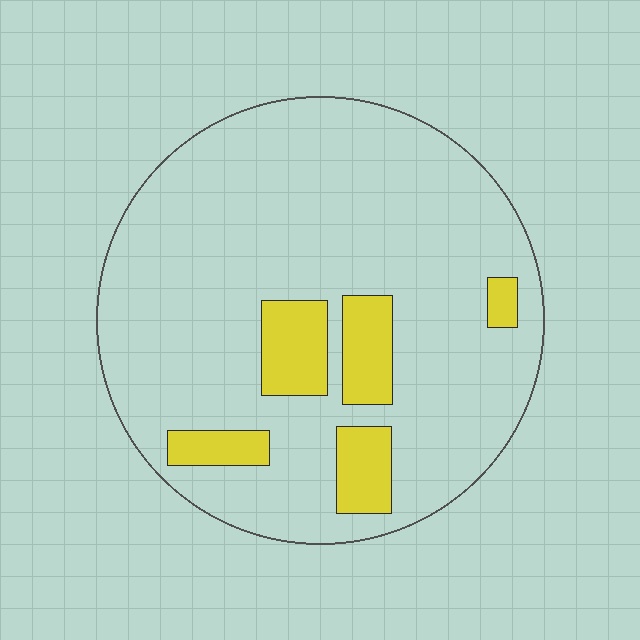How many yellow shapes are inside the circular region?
5.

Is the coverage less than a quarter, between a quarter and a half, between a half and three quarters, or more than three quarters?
Less than a quarter.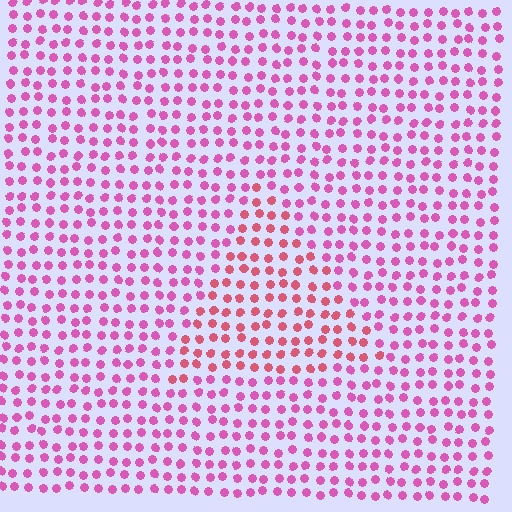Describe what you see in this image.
The image is filled with small pink elements in a uniform arrangement. A triangle-shaped region is visible where the elements are tinted to a slightly different hue, forming a subtle color boundary.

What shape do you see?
I see a triangle.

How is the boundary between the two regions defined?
The boundary is defined purely by a slight shift in hue (about 30 degrees). Spacing, size, and orientation are identical on both sides.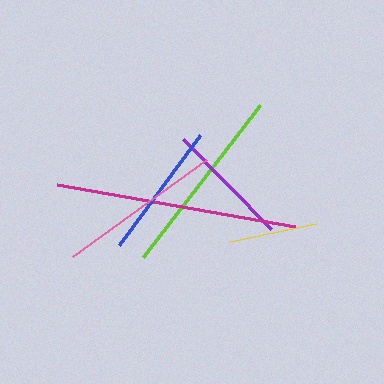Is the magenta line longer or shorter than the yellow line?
The magenta line is longer than the yellow line.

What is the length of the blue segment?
The blue segment is approximately 136 pixels long.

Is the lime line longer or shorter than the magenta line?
The magenta line is longer than the lime line.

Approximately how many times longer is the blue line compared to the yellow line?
The blue line is approximately 1.5 times the length of the yellow line.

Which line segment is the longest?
The magenta line is the longest at approximately 241 pixels.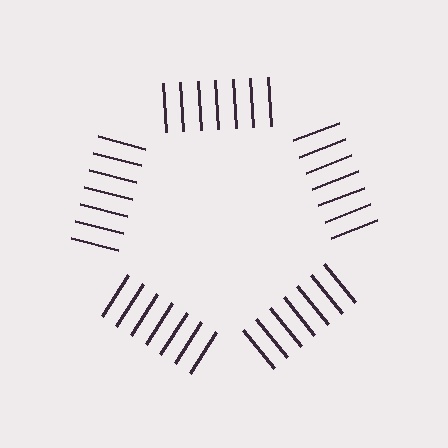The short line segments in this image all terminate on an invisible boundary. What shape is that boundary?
An illusory pentagon — the line segments terminate on its edges but no continuous stroke is drawn.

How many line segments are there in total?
35 — 7 along each of the 5 edges.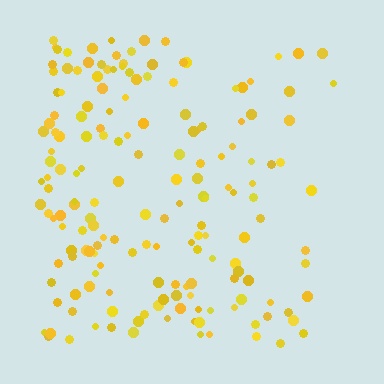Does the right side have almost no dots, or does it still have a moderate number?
Still a moderate number, just noticeably fewer than the left.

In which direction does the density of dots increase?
From right to left, with the left side densest.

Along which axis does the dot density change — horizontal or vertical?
Horizontal.